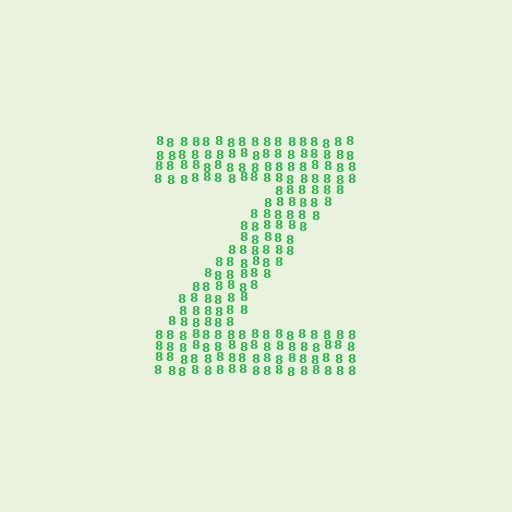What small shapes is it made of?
It is made of small digit 8's.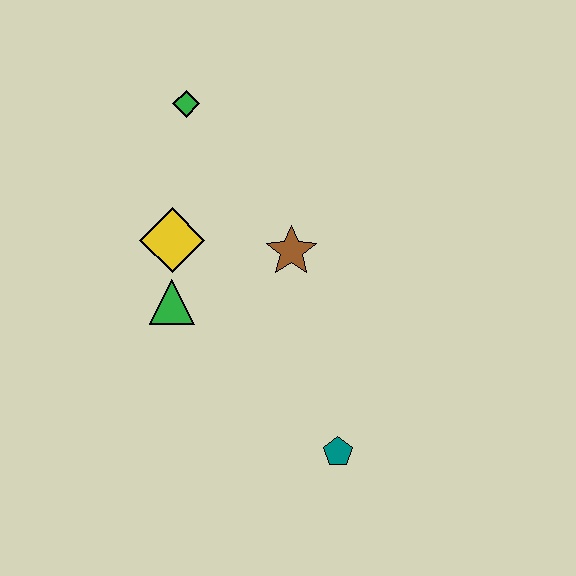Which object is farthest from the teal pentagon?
The green diamond is farthest from the teal pentagon.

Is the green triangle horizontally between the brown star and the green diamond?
No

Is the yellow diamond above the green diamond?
No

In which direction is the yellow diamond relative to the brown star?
The yellow diamond is to the left of the brown star.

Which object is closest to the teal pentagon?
The brown star is closest to the teal pentagon.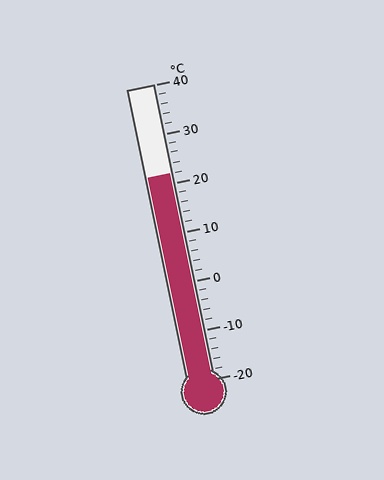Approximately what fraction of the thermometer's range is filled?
The thermometer is filled to approximately 70% of its range.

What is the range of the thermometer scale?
The thermometer scale ranges from -20°C to 40°C.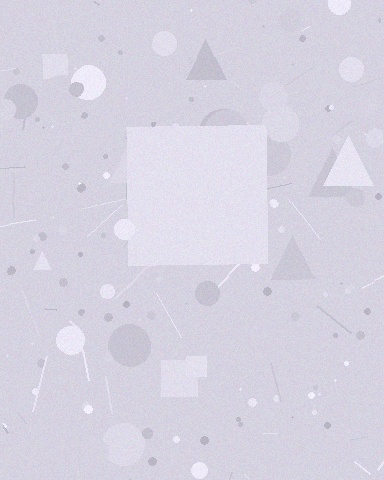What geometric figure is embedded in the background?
A square is embedded in the background.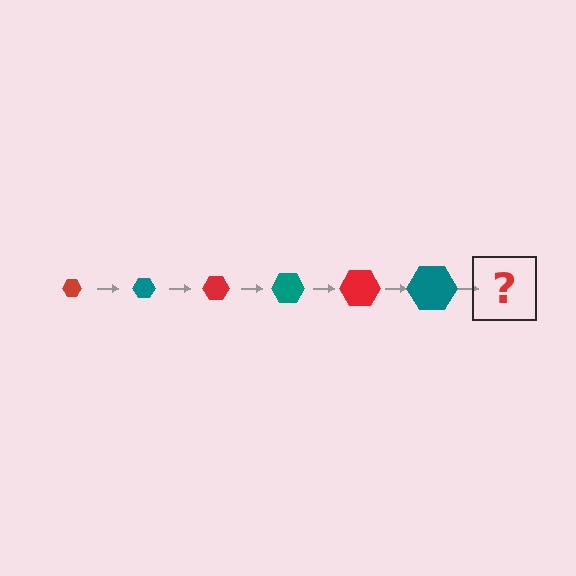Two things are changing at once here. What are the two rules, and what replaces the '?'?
The two rules are that the hexagon grows larger each step and the color cycles through red and teal. The '?' should be a red hexagon, larger than the previous one.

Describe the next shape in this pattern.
It should be a red hexagon, larger than the previous one.